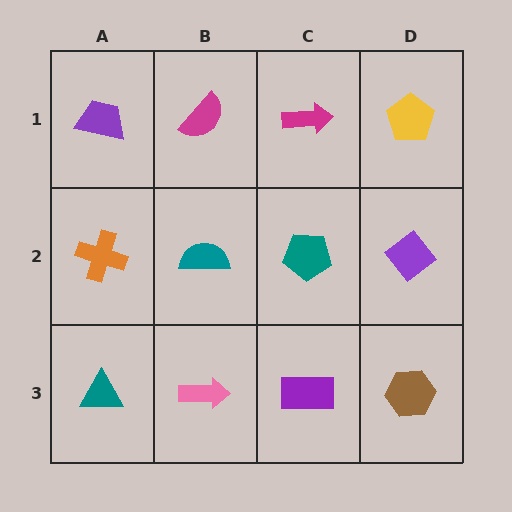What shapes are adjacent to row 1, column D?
A purple diamond (row 2, column D), a magenta arrow (row 1, column C).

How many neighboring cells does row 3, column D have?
2.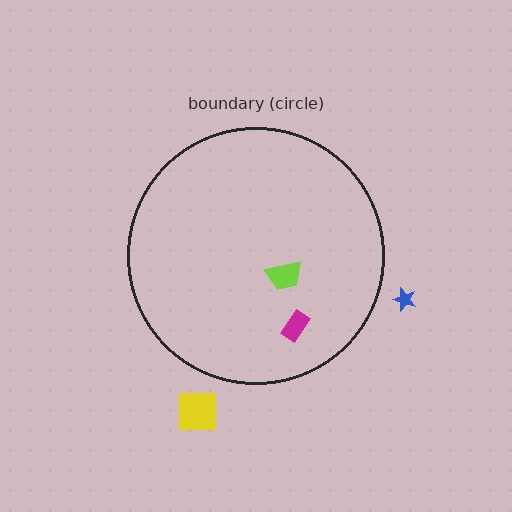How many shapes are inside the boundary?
2 inside, 2 outside.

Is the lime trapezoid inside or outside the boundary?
Inside.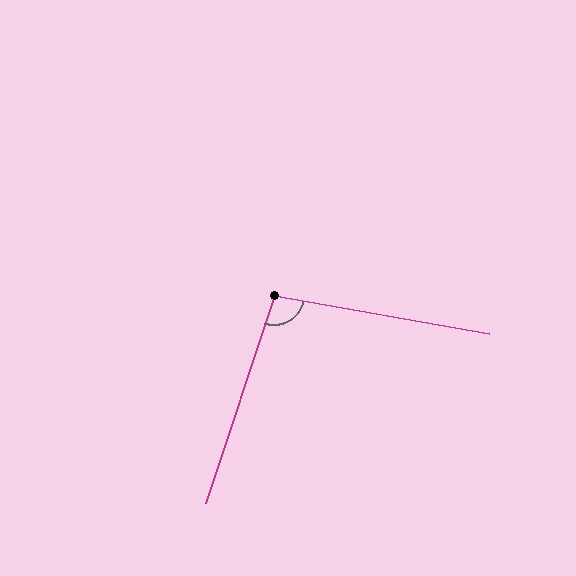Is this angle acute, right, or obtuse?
It is obtuse.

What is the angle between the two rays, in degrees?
Approximately 98 degrees.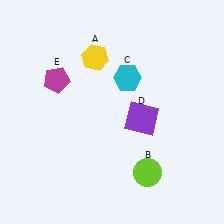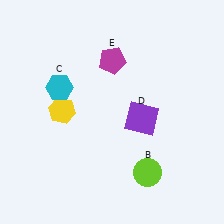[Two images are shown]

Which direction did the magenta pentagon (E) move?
The magenta pentagon (E) moved right.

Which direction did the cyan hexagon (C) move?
The cyan hexagon (C) moved left.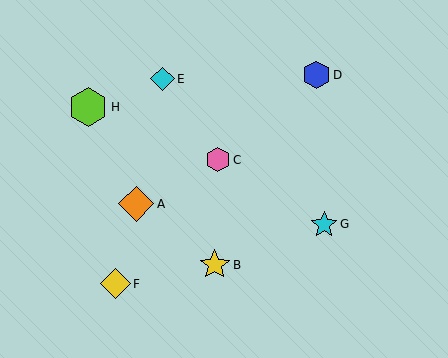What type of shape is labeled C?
Shape C is a pink hexagon.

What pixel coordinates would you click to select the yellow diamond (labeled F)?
Click at (115, 284) to select the yellow diamond F.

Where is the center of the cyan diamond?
The center of the cyan diamond is at (162, 79).